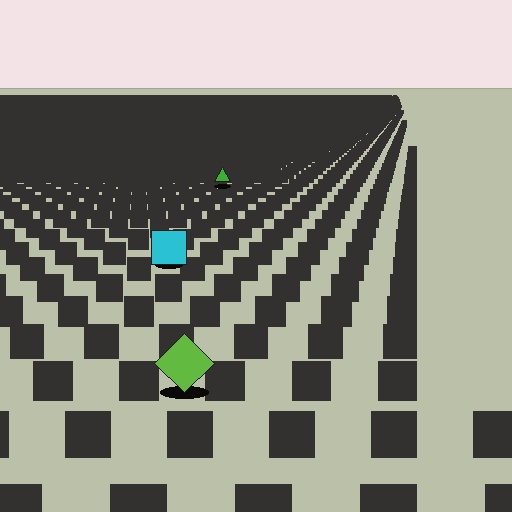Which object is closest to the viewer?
The lime diamond is closest. The texture marks near it are larger and more spread out.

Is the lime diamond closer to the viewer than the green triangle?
Yes. The lime diamond is closer — you can tell from the texture gradient: the ground texture is coarser near it.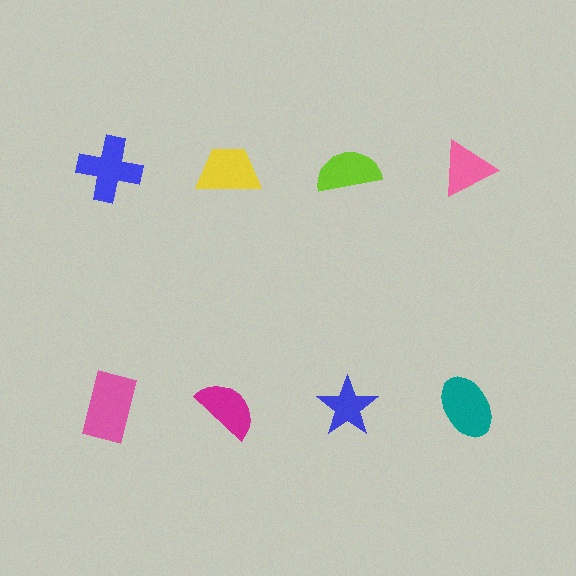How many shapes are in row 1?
4 shapes.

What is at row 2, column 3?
A blue star.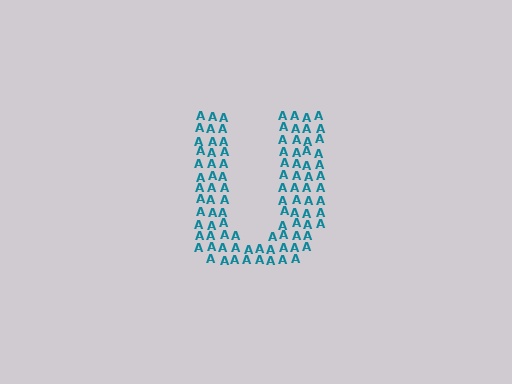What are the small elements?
The small elements are letter A's.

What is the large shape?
The large shape is the letter U.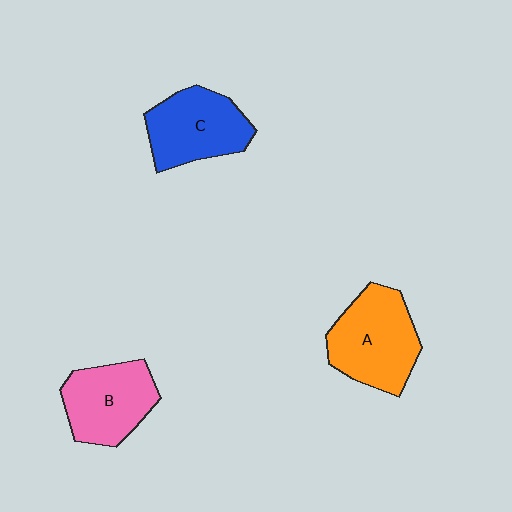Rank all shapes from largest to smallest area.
From largest to smallest: A (orange), C (blue), B (pink).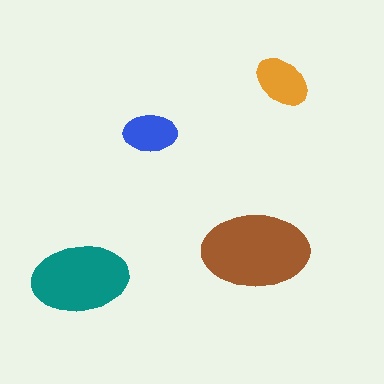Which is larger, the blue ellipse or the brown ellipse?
The brown one.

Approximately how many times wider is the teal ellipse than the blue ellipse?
About 2 times wider.